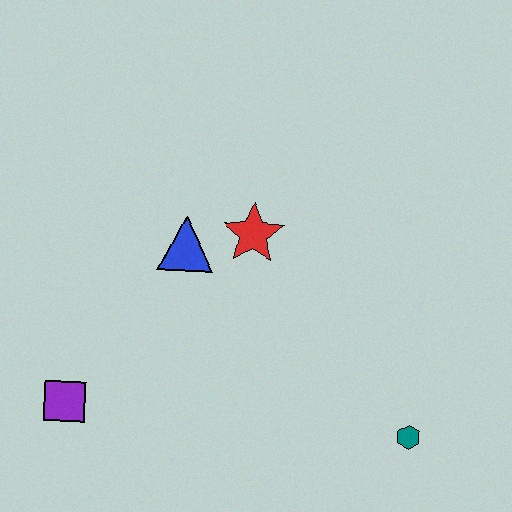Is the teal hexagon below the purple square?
Yes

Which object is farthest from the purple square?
The teal hexagon is farthest from the purple square.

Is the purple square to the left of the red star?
Yes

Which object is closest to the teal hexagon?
The red star is closest to the teal hexagon.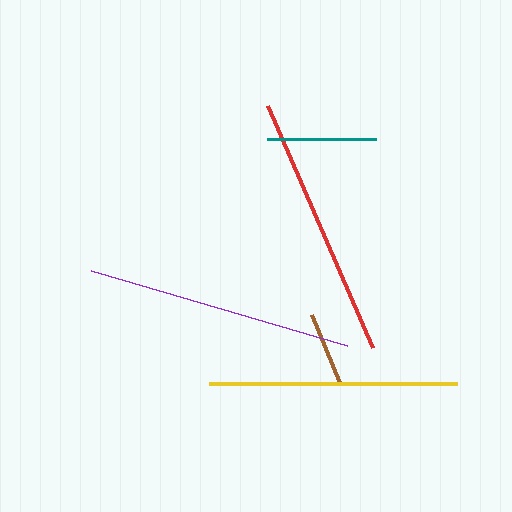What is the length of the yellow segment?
The yellow segment is approximately 248 pixels long.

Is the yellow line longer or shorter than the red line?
The red line is longer than the yellow line.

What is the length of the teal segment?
The teal segment is approximately 109 pixels long.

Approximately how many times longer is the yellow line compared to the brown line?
The yellow line is approximately 3.4 times the length of the brown line.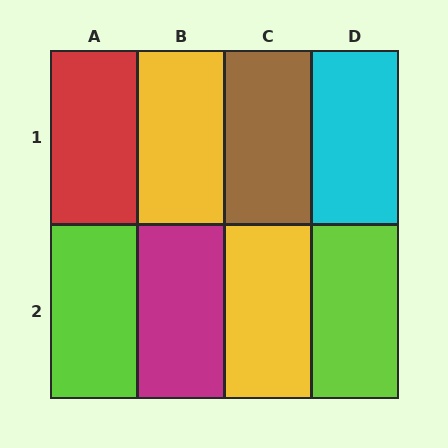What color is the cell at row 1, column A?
Red.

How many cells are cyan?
1 cell is cyan.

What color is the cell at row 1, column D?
Cyan.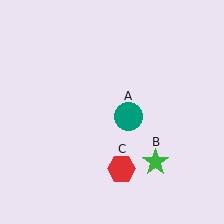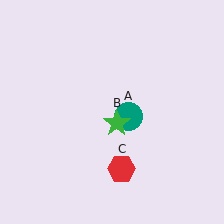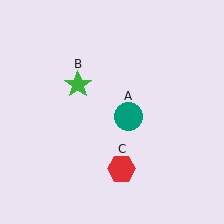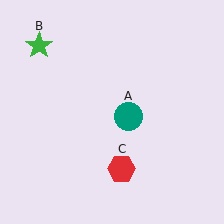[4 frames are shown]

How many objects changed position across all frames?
1 object changed position: green star (object B).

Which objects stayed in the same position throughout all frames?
Teal circle (object A) and red hexagon (object C) remained stationary.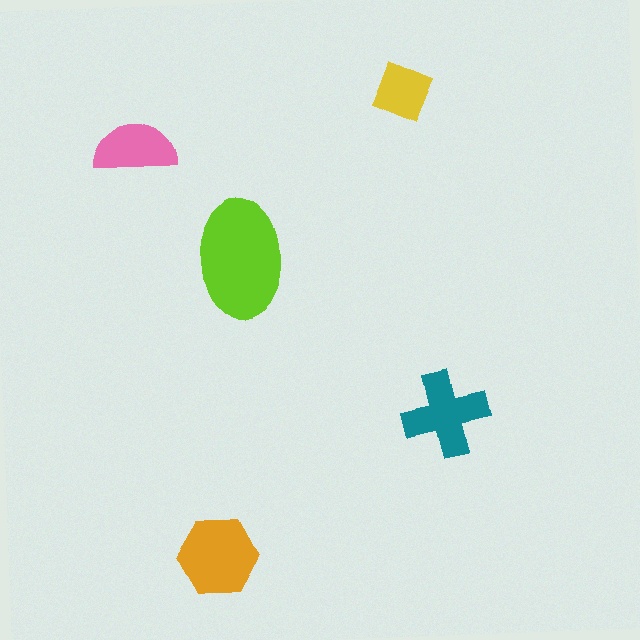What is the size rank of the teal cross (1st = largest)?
3rd.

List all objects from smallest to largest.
The yellow square, the pink semicircle, the teal cross, the orange hexagon, the lime ellipse.